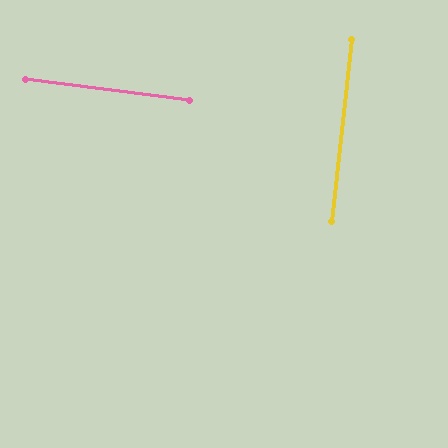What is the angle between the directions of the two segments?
Approximately 89 degrees.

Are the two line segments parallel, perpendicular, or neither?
Perpendicular — they meet at approximately 89°.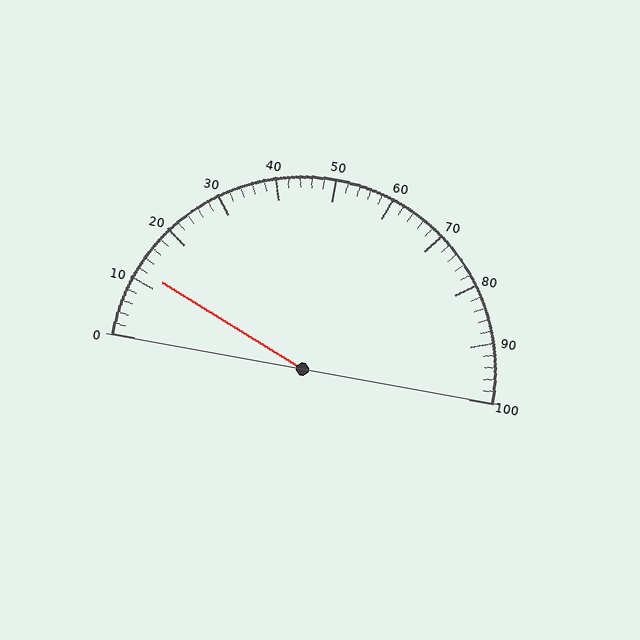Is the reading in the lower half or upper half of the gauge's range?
The reading is in the lower half of the range (0 to 100).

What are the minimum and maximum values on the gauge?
The gauge ranges from 0 to 100.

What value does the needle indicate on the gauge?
The needle indicates approximately 12.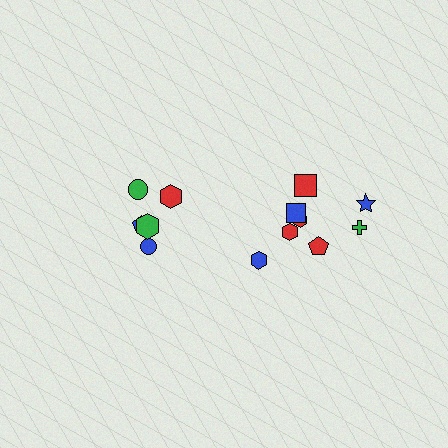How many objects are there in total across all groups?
There are 13 objects.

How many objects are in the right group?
There are 8 objects.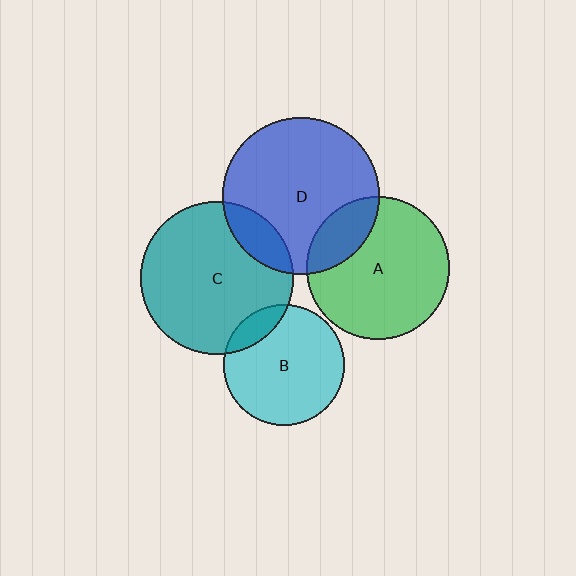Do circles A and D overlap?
Yes.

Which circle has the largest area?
Circle D (blue).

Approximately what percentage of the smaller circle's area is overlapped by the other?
Approximately 20%.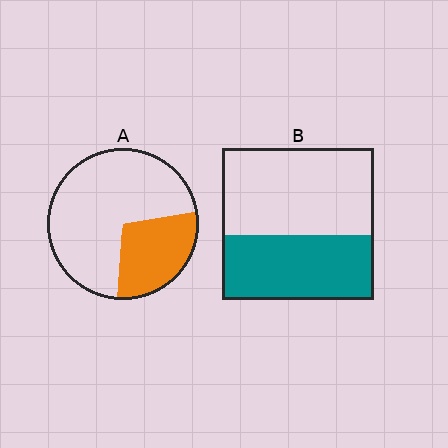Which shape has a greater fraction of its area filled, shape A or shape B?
Shape B.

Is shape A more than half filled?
No.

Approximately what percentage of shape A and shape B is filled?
A is approximately 30% and B is approximately 45%.